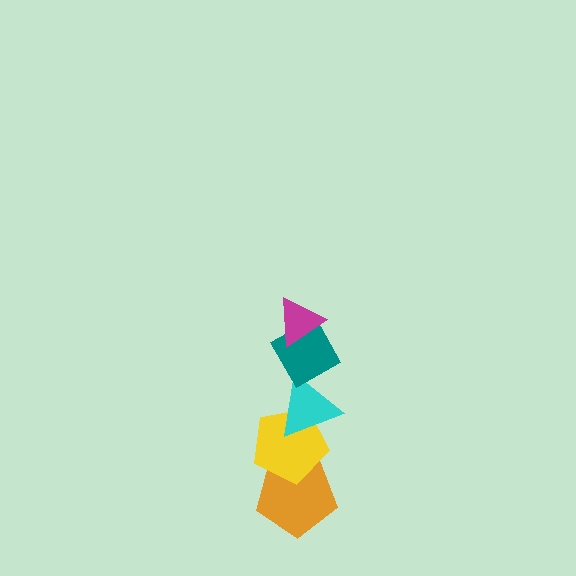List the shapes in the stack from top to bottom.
From top to bottom: the magenta triangle, the teal diamond, the cyan triangle, the yellow pentagon, the orange pentagon.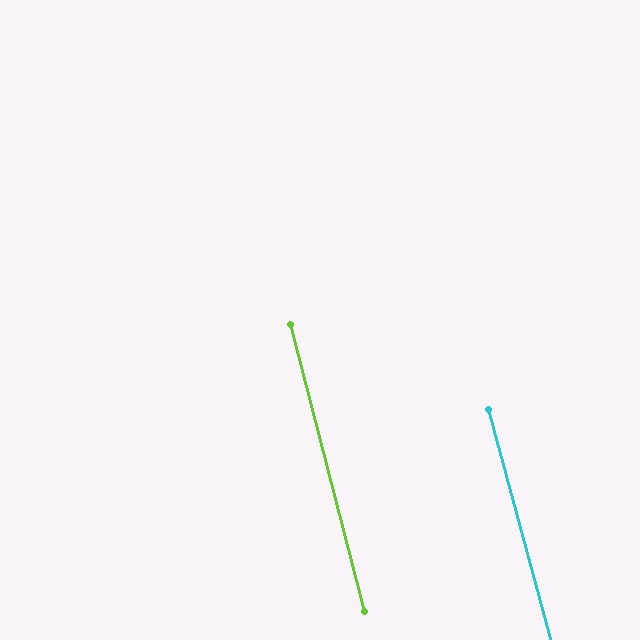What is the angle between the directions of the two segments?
Approximately 1 degree.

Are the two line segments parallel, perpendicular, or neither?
Parallel — their directions differ by only 0.6°.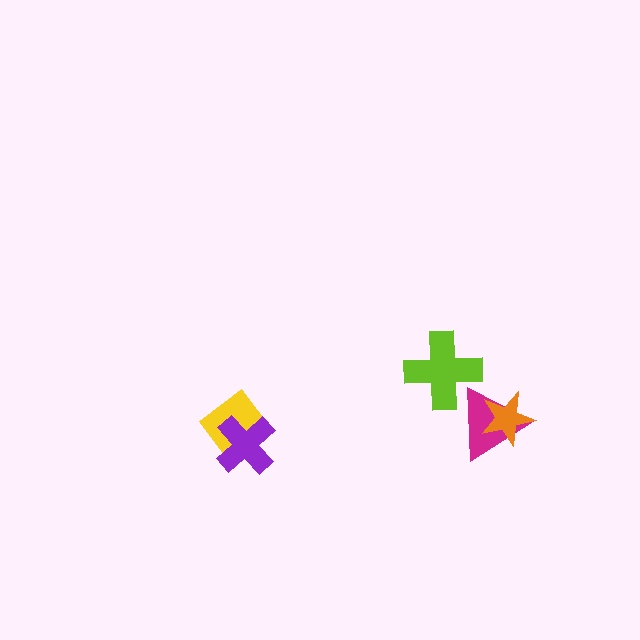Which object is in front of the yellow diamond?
The purple cross is in front of the yellow diamond.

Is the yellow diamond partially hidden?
Yes, it is partially covered by another shape.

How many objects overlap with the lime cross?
1 object overlaps with the lime cross.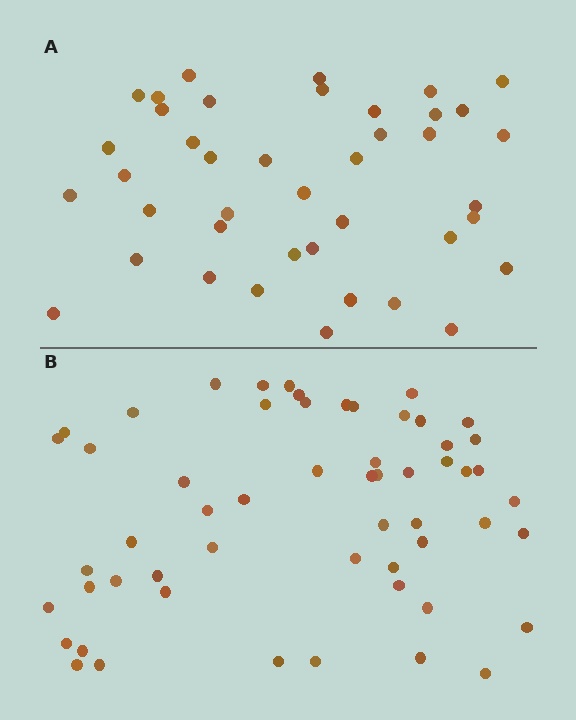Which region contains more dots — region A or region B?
Region B (the bottom region) has more dots.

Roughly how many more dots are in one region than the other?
Region B has approximately 15 more dots than region A.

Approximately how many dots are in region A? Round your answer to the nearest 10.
About 40 dots. (The exact count is 41, which rounds to 40.)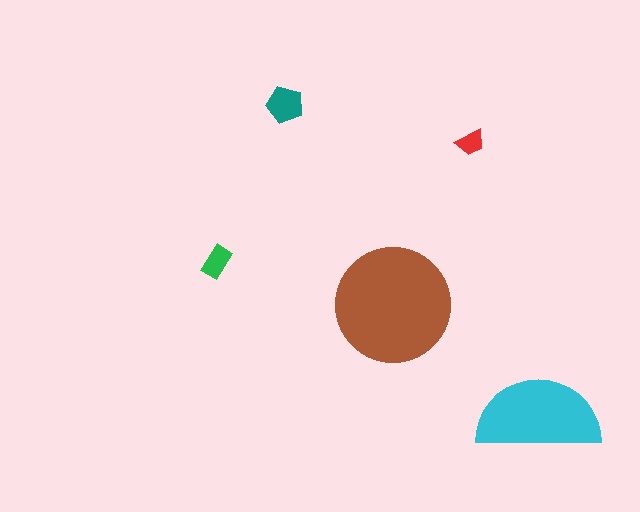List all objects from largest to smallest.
The brown circle, the cyan semicircle, the teal pentagon, the green rectangle, the red trapezoid.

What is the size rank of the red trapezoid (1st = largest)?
5th.